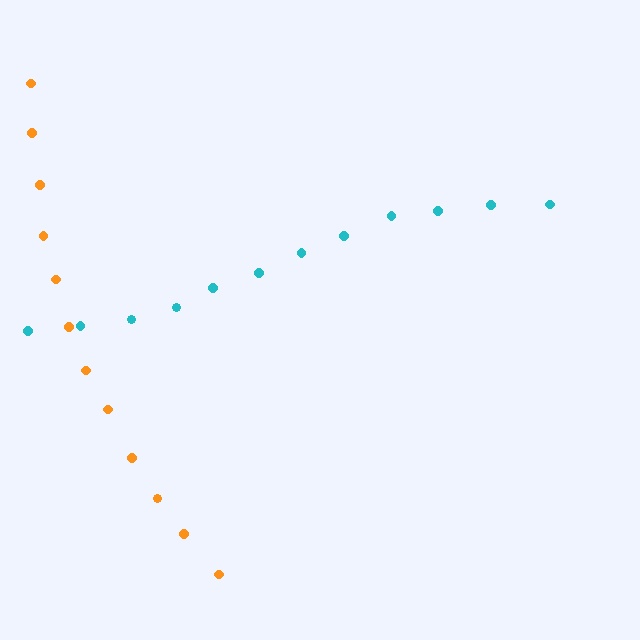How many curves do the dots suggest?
There are 2 distinct paths.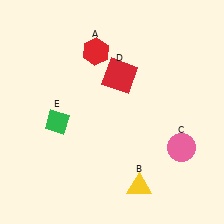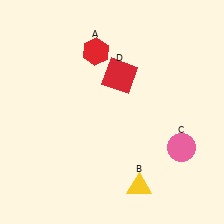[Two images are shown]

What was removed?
The green diamond (E) was removed in Image 2.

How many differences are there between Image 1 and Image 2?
There is 1 difference between the two images.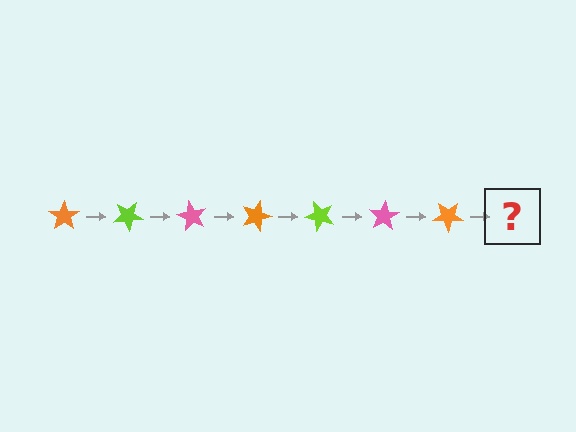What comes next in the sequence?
The next element should be a lime star, rotated 210 degrees from the start.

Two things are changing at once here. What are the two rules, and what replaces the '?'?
The two rules are that it rotates 30 degrees each step and the color cycles through orange, lime, and pink. The '?' should be a lime star, rotated 210 degrees from the start.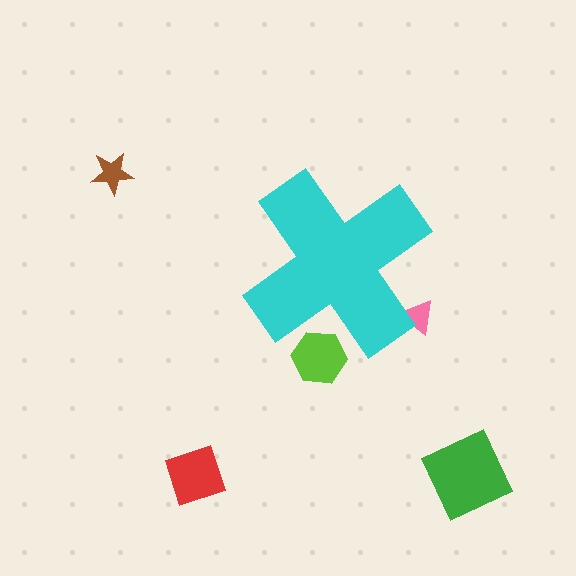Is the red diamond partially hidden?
No, the red diamond is fully visible.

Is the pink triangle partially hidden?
Yes, the pink triangle is partially hidden behind the cyan cross.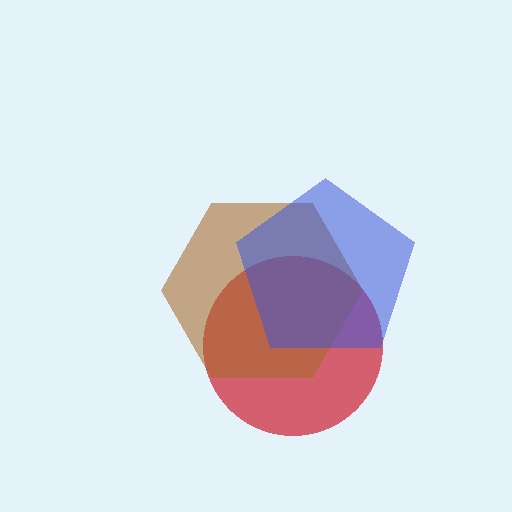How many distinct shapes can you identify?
There are 3 distinct shapes: a red circle, a brown hexagon, a blue pentagon.